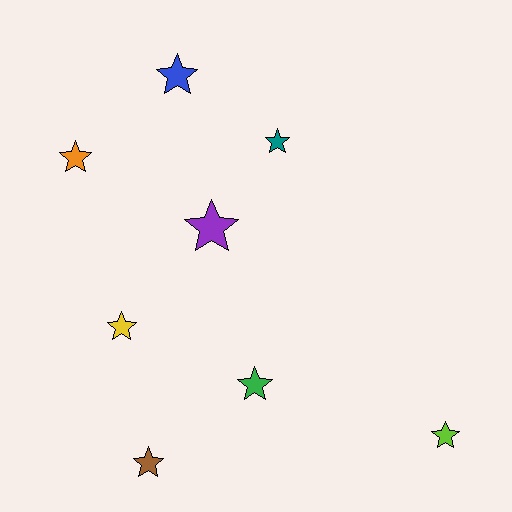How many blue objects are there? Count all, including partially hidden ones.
There is 1 blue object.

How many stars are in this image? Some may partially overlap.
There are 8 stars.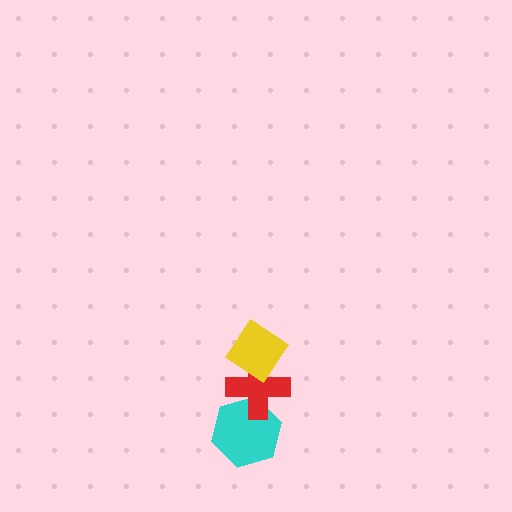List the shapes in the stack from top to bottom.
From top to bottom: the yellow diamond, the red cross, the cyan hexagon.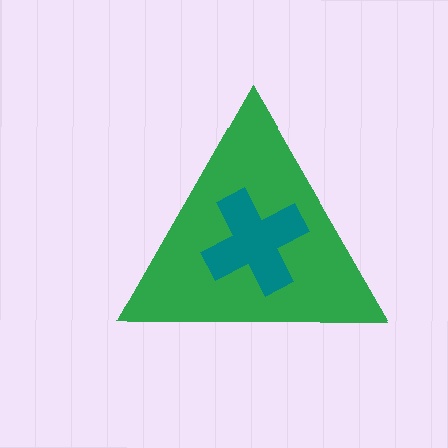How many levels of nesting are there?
2.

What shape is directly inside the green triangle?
The teal cross.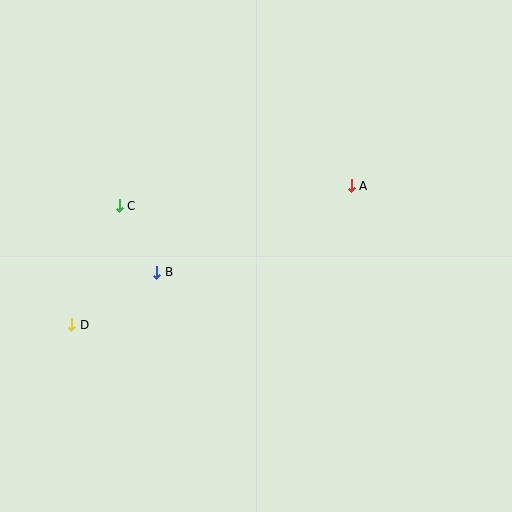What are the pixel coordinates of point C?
Point C is at (119, 206).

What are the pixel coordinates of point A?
Point A is at (351, 186).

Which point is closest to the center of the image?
Point B at (157, 272) is closest to the center.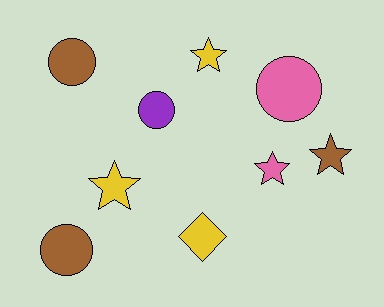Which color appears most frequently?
Yellow, with 3 objects.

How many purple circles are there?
There is 1 purple circle.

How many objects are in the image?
There are 9 objects.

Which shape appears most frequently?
Star, with 4 objects.